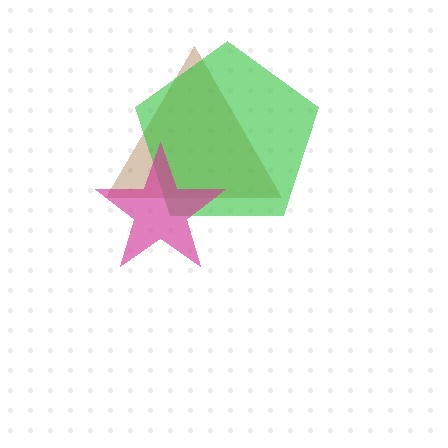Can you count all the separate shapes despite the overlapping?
Yes, there are 3 separate shapes.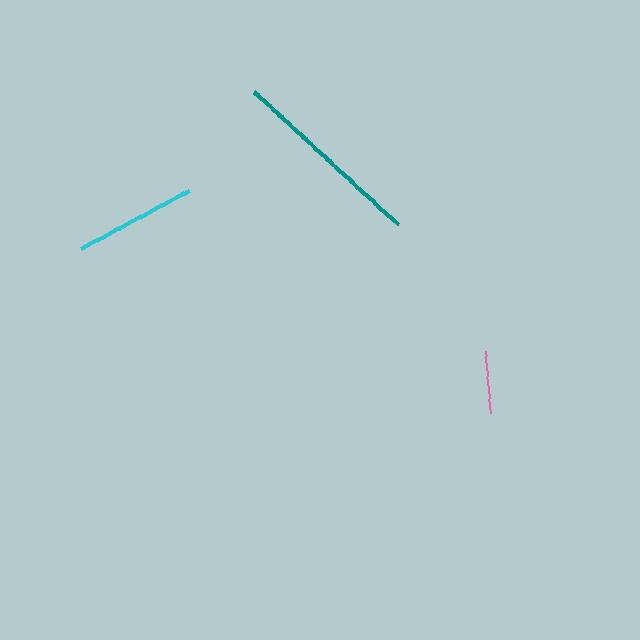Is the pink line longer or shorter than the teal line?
The teal line is longer than the pink line.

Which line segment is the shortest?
The pink line is the shortest at approximately 62 pixels.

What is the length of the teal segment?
The teal segment is approximately 196 pixels long.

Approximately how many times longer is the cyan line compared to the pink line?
The cyan line is approximately 2.0 times the length of the pink line.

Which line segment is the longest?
The teal line is the longest at approximately 196 pixels.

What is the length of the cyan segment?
The cyan segment is approximately 123 pixels long.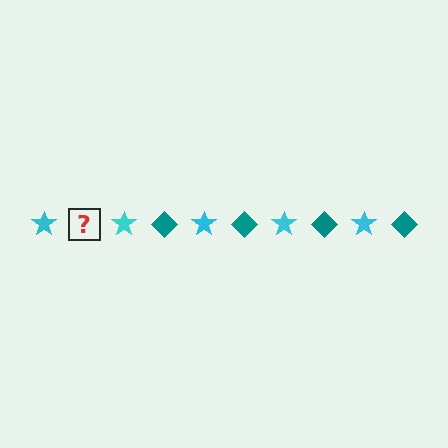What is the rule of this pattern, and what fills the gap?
The rule is that the pattern alternates between cyan star and teal diamond. The gap should be filled with a teal diamond.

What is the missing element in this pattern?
The missing element is a teal diamond.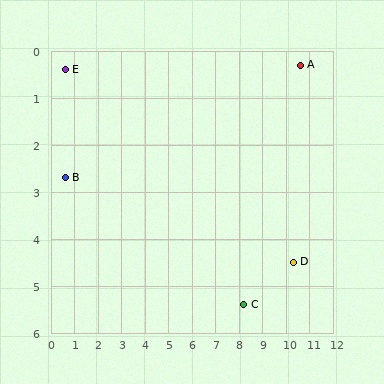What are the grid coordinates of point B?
Point B is at approximately (0.6, 2.7).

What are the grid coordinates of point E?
Point E is at approximately (0.6, 0.4).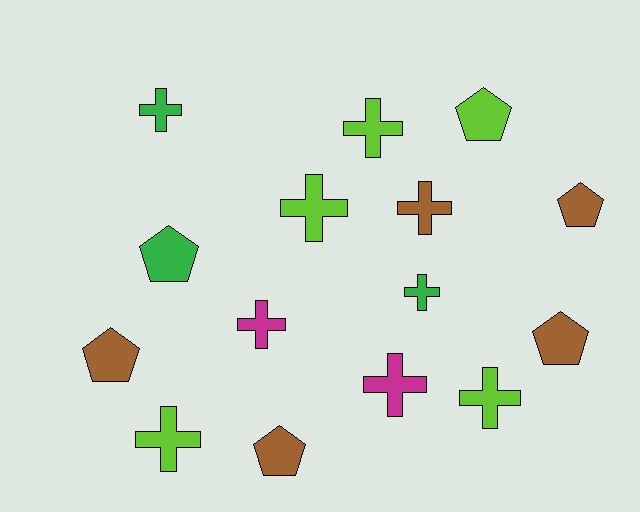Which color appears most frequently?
Lime, with 5 objects.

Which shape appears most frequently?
Cross, with 9 objects.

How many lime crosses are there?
There are 4 lime crosses.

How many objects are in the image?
There are 15 objects.